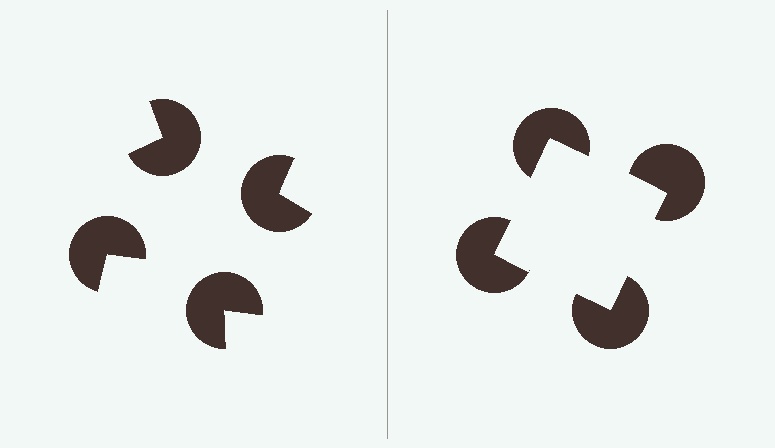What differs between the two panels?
The pac-man discs are positioned identically on both sides; only the wedge orientations differ. On the right they align to a square; on the left they are misaligned.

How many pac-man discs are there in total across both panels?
8 — 4 on each side.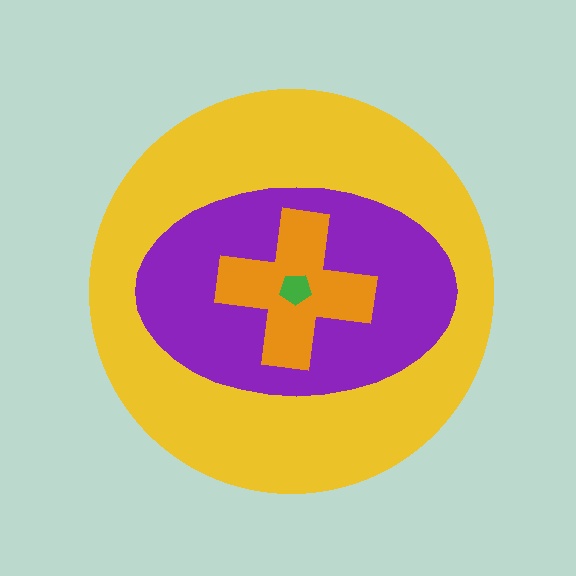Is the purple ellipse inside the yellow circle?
Yes.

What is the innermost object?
The green pentagon.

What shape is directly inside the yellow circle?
The purple ellipse.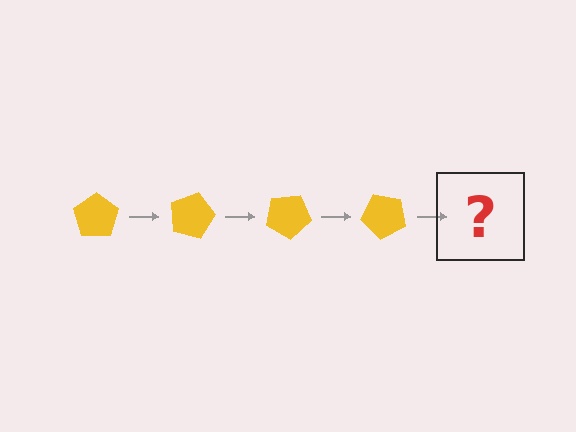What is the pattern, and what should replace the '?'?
The pattern is that the pentagon rotates 15 degrees each step. The '?' should be a yellow pentagon rotated 60 degrees.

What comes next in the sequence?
The next element should be a yellow pentagon rotated 60 degrees.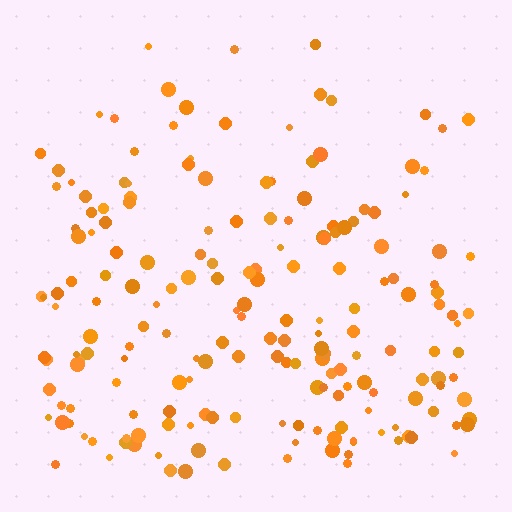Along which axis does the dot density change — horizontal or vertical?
Vertical.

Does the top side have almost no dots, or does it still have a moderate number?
Still a moderate number, just noticeably fewer than the bottom.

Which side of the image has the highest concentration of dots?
The bottom.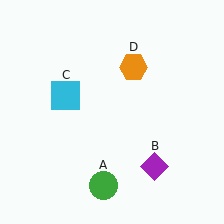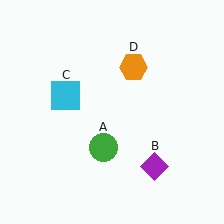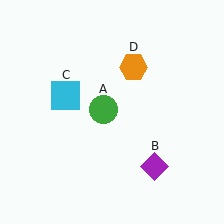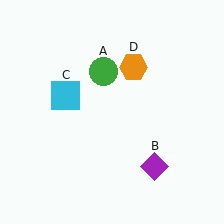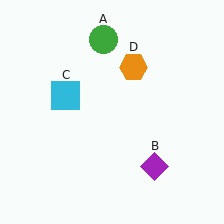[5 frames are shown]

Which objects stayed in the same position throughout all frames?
Purple diamond (object B) and cyan square (object C) and orange hexagon (object D) remained stationary.